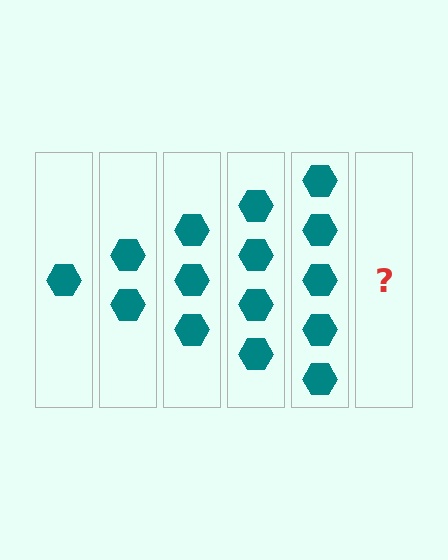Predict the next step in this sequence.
The next step is 6 hexagons.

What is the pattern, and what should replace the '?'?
The pattern is that each step adds one more hexagon. The '?' should be 6 hexagons.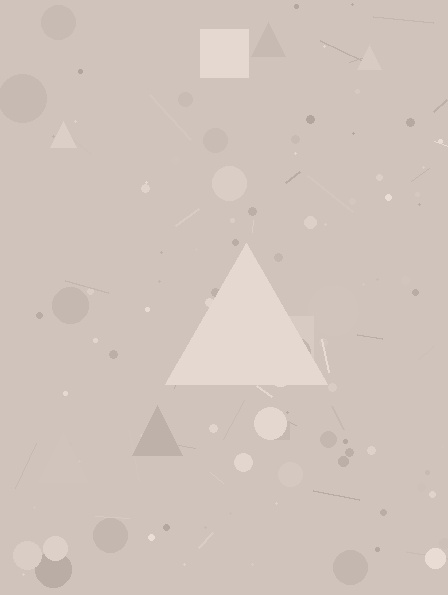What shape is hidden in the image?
A triangle is hidden in the image.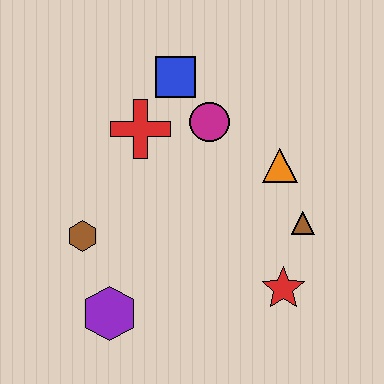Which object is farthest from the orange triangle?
The purple hexagon is farthest from the orange triangle.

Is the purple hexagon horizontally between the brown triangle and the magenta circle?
No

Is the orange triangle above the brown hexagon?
Yes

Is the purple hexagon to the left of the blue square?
Yes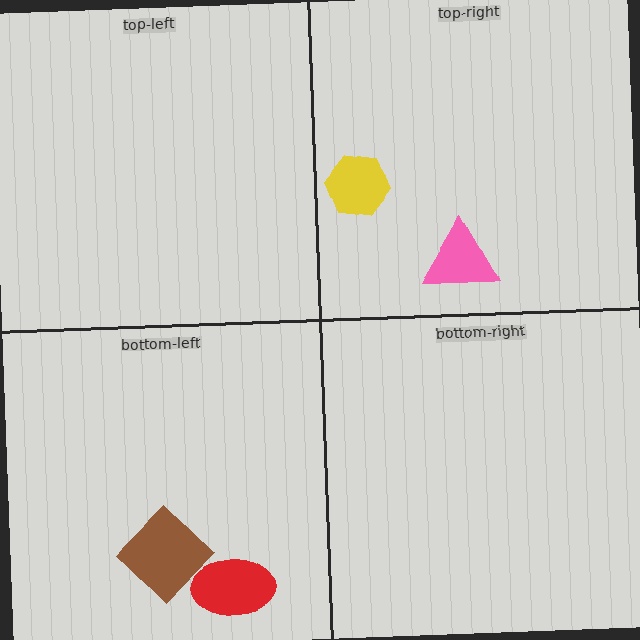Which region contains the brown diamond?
The bottom-left region.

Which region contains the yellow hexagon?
The top-right region.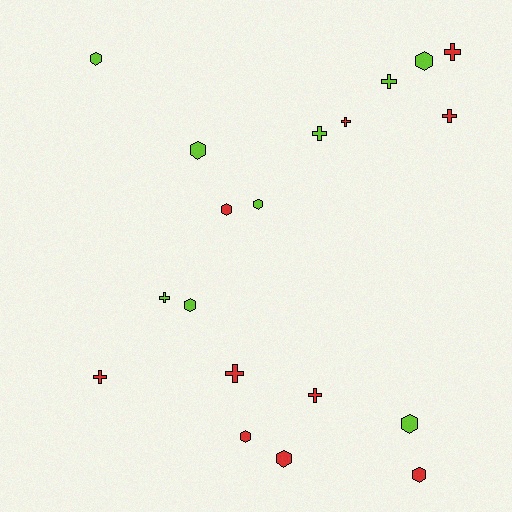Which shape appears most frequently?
Hexagon, with 10 objects.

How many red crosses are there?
There are 6 red crosses.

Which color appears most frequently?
Red, with 10 objects.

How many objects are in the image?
There are 19 objects.